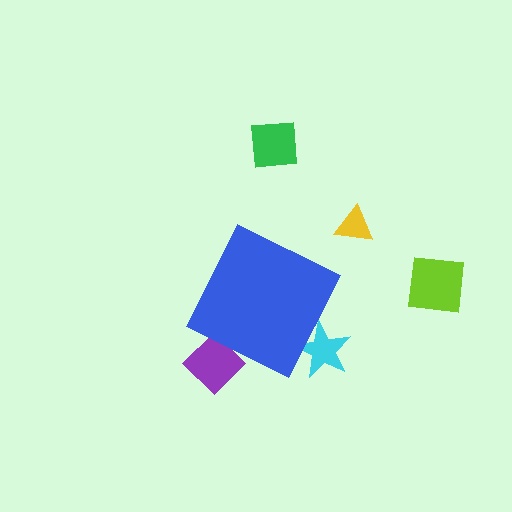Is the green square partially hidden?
No, the green square is fully visible.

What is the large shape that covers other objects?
A blue diamond.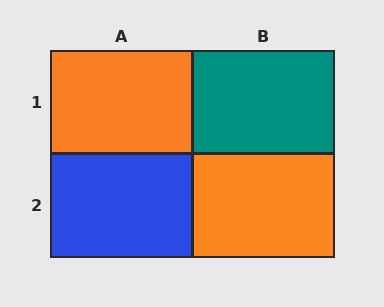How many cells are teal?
1 cell is teal.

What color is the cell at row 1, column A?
Orange.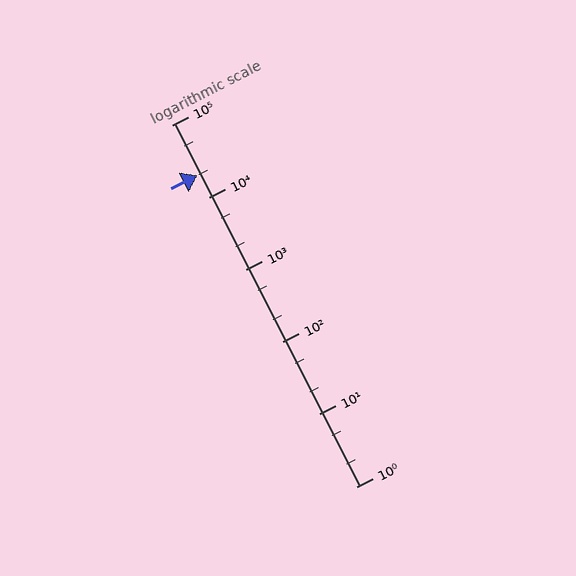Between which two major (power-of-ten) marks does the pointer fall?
The pointer is between 10000 and 100000.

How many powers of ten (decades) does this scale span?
The scale spans 5 decades, from 1 to 100000.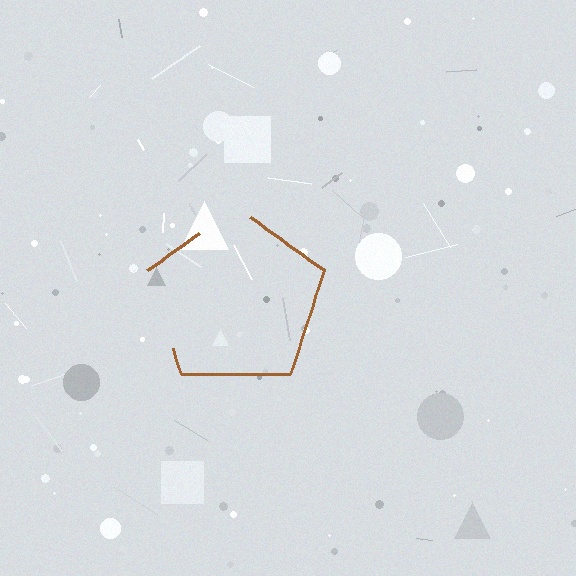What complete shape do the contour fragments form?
The contour fragments form a pentagon.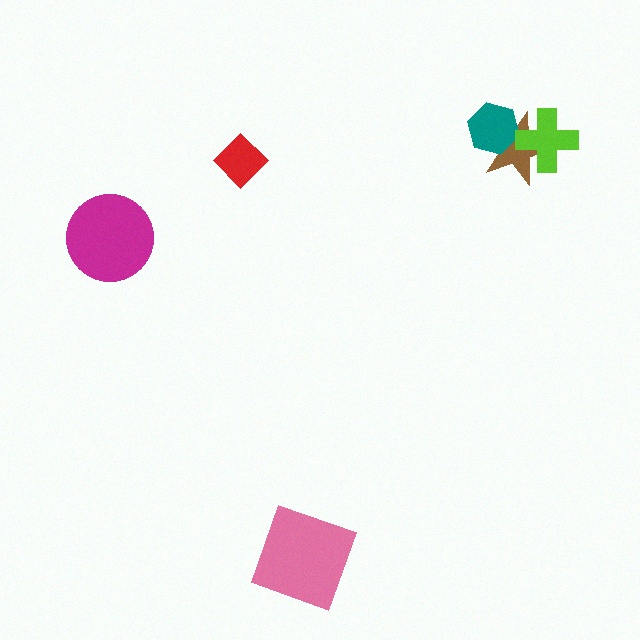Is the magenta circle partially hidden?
No, no other shape covers it.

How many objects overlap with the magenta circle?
0 objects overlap with the magenta circle.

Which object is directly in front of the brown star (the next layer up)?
The teal hexagon is directly in front of the brown star.